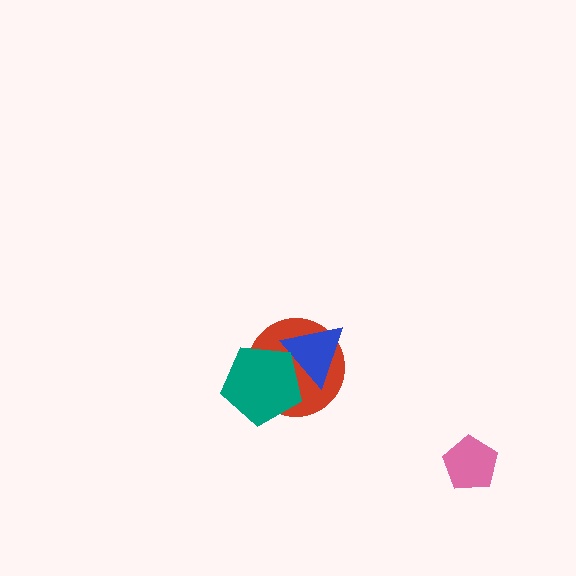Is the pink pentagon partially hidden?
No, no other shape covers it.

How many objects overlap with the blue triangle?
2 objects overlap with the blue triangle.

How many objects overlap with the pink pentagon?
0 objects overlap with the pink pentagon.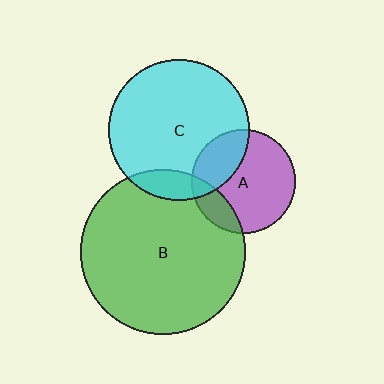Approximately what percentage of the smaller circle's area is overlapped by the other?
Approximately 10%.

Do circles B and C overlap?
Yes.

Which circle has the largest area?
Circle B (green).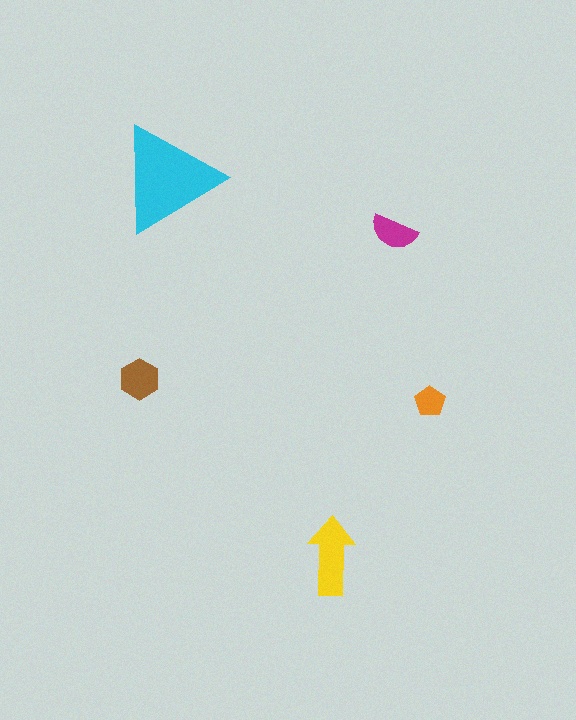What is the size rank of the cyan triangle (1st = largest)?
1st.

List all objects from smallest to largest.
The orange pentagon, the magenta semicircle, the brown hexagon, the yellow arrow, the cyan triangle.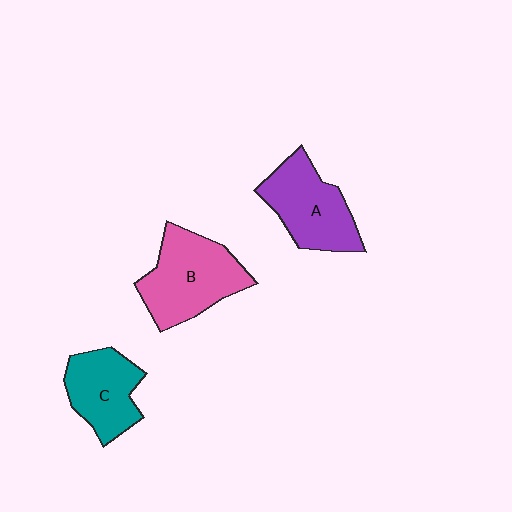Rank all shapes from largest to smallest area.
From largest to smallest: B (pink), A (purple), C (teal).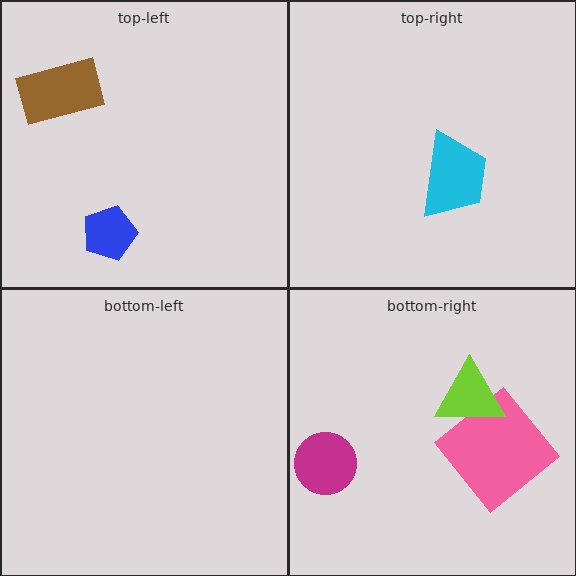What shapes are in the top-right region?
The cyan trapezoid.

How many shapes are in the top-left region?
2.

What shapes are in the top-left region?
The blue pentagon, the brown rectangle.